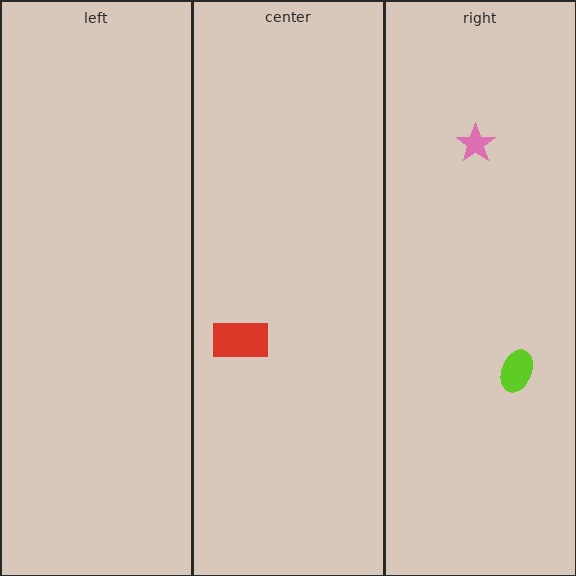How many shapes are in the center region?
1.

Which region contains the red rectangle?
The center region.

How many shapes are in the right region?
2.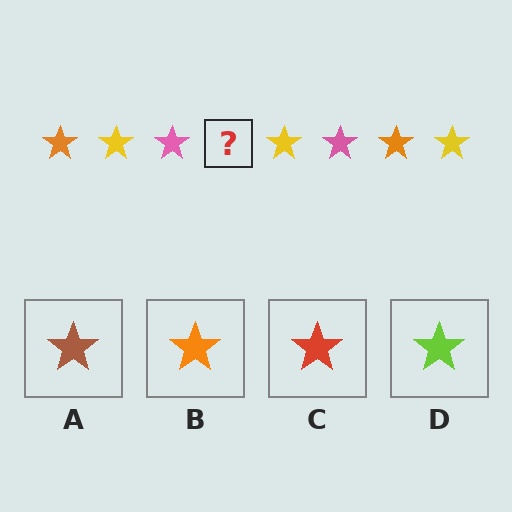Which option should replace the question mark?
Option B.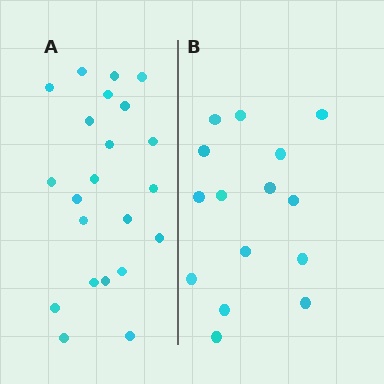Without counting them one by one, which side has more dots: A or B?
Region A (the left region) has more dots.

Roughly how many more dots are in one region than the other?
Region A has roughly 8 or so more dots than region B.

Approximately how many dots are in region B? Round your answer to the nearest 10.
About 20 dots. (The exact count is 15, which rounds to 20.)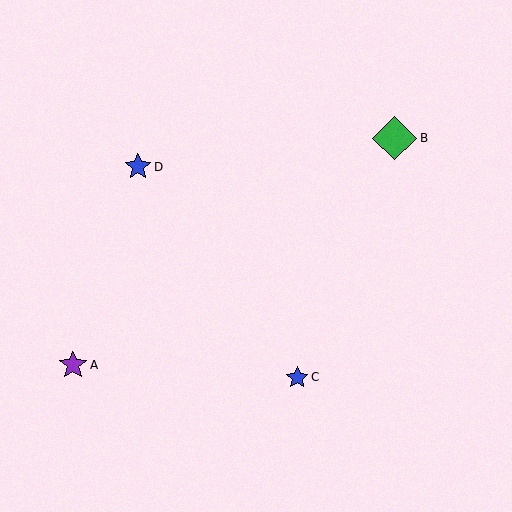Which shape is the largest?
The green diamond (labeled B) is the largest.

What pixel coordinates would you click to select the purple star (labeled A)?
Click at (73, 365) to select the purple star A.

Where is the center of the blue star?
The center of the blue star is at (297, 377).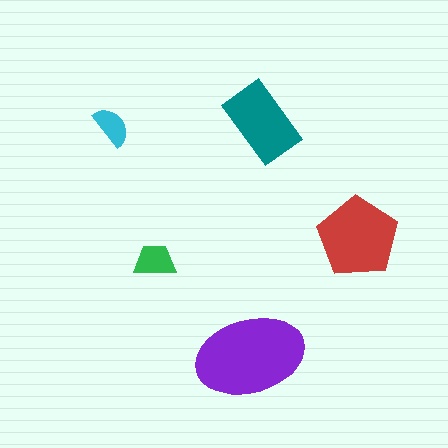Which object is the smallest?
The cyan semicircle.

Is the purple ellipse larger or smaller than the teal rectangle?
Larger.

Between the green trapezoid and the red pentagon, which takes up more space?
The red pentagon.